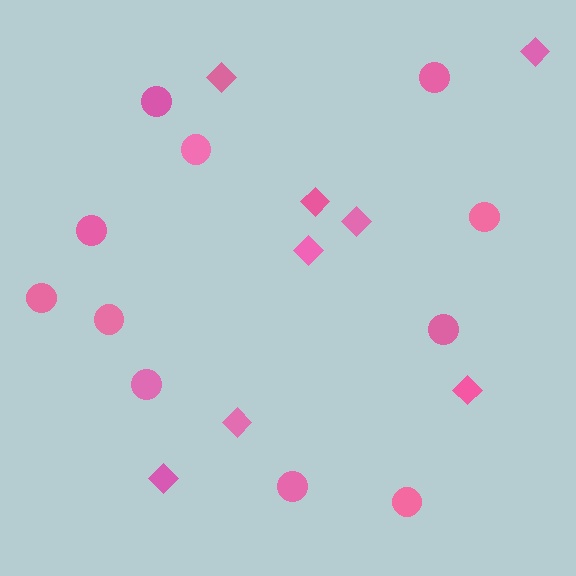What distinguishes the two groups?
There are 2 groups: one group of diamonds (8) and one group of circles (11).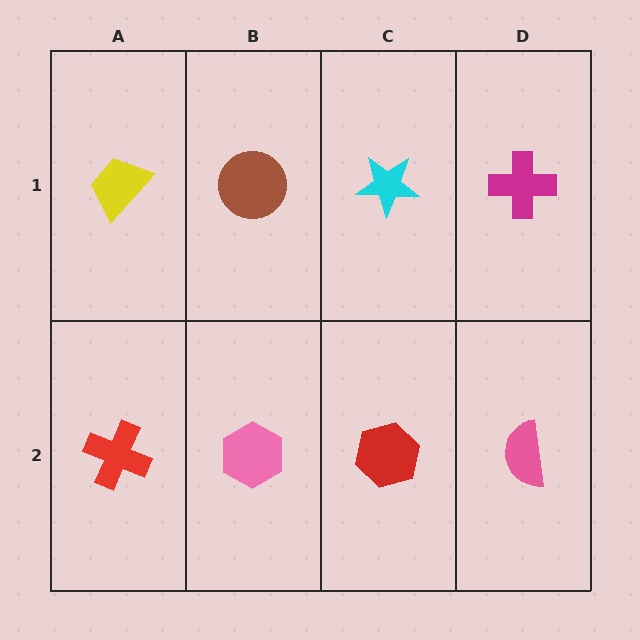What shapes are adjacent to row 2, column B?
A brown circle (row 1, column B), a red cross (row 2, column A), a red hexagon (row 2, column C).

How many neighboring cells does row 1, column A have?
2.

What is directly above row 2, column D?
A magenta cross.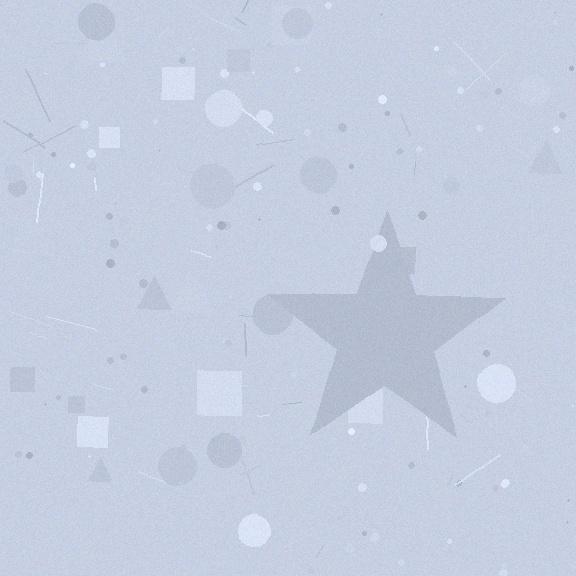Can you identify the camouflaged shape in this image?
The camouflaged shape is a star.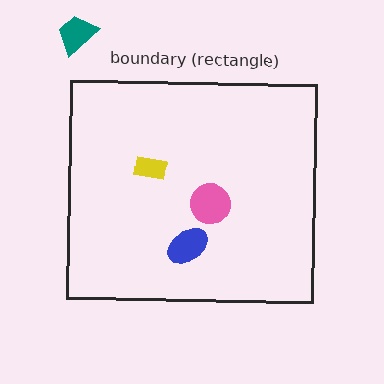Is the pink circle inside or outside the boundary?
Inside.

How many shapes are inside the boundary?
3 inside, 1 outside.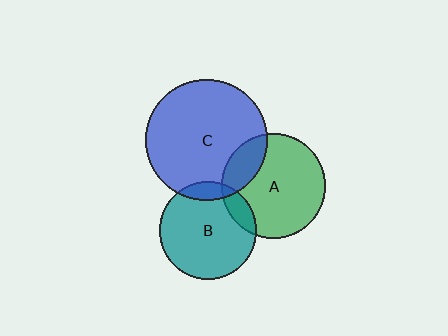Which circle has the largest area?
Circle C (blue).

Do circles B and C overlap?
Yes.